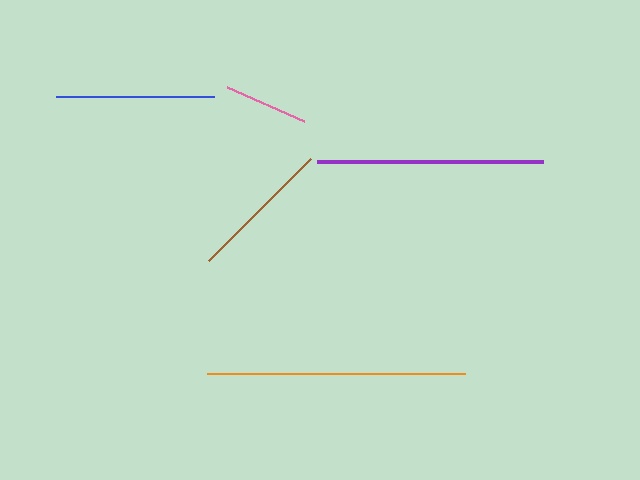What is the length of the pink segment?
The pink segment is approximately 84 pixels long.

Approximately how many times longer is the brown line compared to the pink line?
The brown line is approximately 1.7 times the length of the pink line.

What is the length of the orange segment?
The orange segment is approximately 258 pixels long.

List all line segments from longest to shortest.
From longest to shortest: orange, purple, blue, brown, pink.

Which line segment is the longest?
The orange line is the longest at approximately 258 pixels.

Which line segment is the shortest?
The pink line is the shortest at approximately 84 pixels.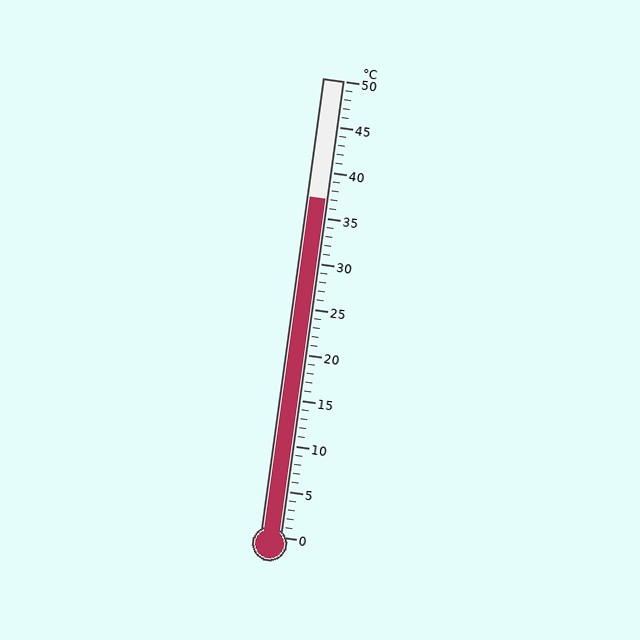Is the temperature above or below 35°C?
The temperature is above 35°C.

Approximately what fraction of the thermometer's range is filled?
The thermometer is filled to approximately 75% of its range.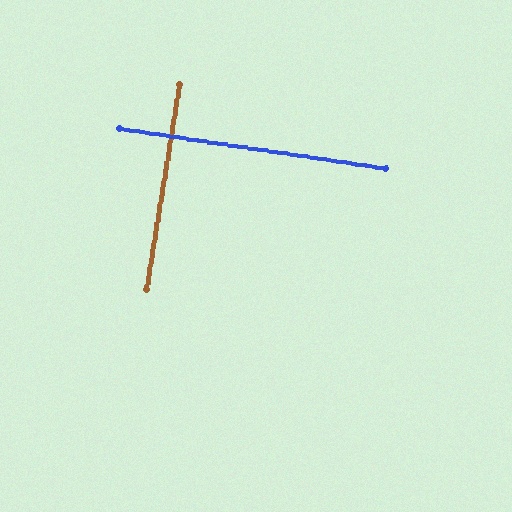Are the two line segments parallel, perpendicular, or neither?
Perpendicular — they meet at approximately 90°.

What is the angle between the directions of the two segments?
Approximately 90 degrees.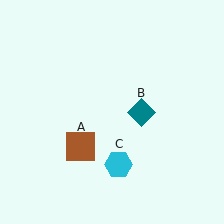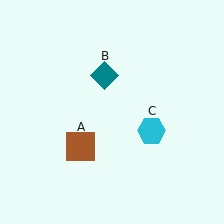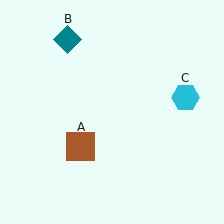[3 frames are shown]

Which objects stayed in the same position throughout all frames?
Brown square (object A) remained stationary.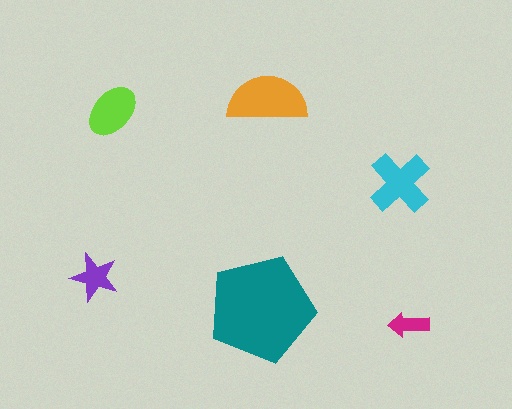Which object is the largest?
The teal pentagon.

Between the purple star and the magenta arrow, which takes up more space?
The purple star.